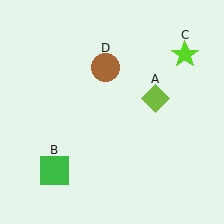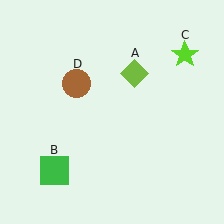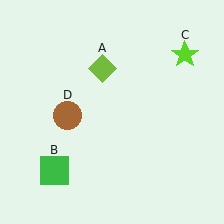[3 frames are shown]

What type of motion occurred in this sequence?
The lime diamond (object A), brown circle (object D) rotated counterclockwise around the center of the scene.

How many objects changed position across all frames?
2 objects changed position: lime diamond (object A), brown circle (object D).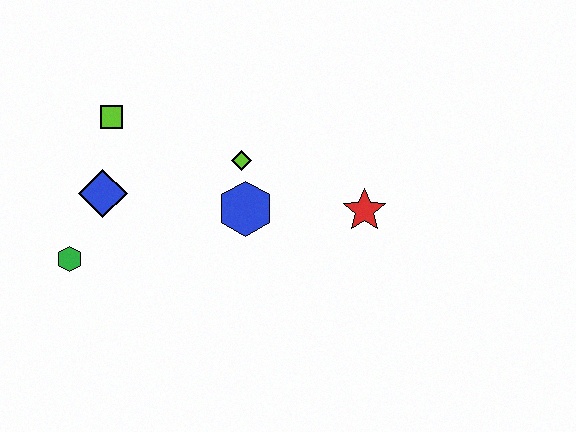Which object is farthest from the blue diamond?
The red star is farthest from the blue diamond.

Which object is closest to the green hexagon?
The blue diamond is closest to the green hexagon.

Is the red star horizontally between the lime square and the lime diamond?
No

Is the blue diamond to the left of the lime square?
Yes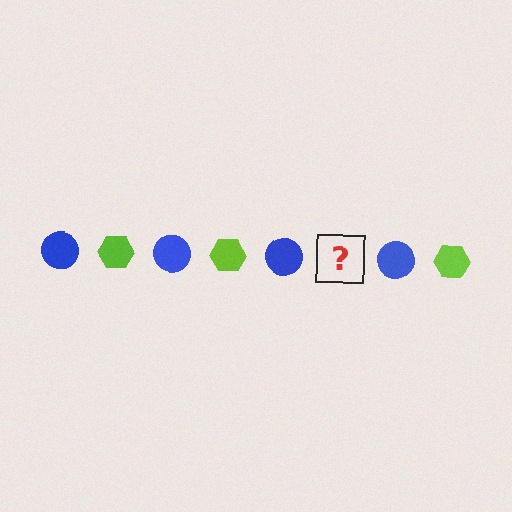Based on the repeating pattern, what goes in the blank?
The blank should be a lime hexagon.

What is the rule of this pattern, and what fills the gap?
The rule is that the pattern alternates between blue circle and lime hexagon. The gap should be filled with a lime hexagon.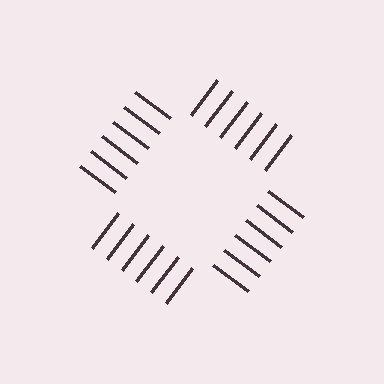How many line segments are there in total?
24 — 6 along each of the 4 edges.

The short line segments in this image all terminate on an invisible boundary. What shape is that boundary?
An illusory square — the line segments terminate on its edges but no continuous stroke is drawn.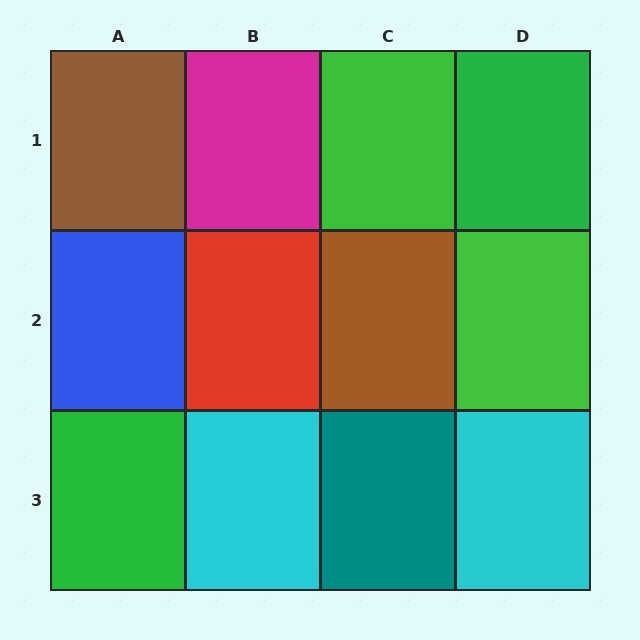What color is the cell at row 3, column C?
Teal.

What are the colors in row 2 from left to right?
Blue, red, brown, green.